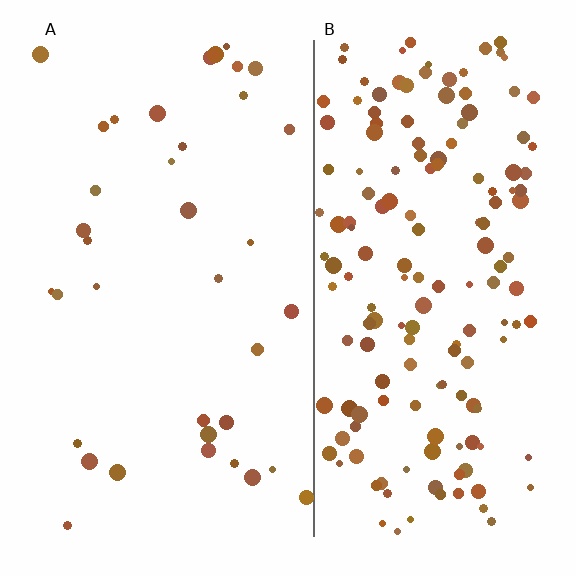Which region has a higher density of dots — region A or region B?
B (the right).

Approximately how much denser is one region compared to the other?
Approximately 4.4× — region B over region A.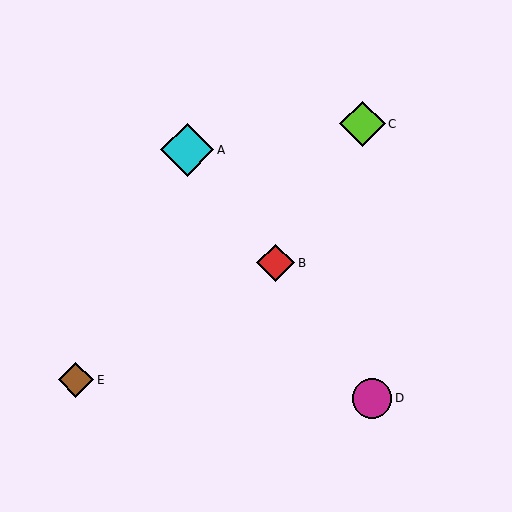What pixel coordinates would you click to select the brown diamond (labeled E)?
Click at (76, 380) to select the brown diamond E.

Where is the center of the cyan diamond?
The center of the cyan diamond is at (187, 150).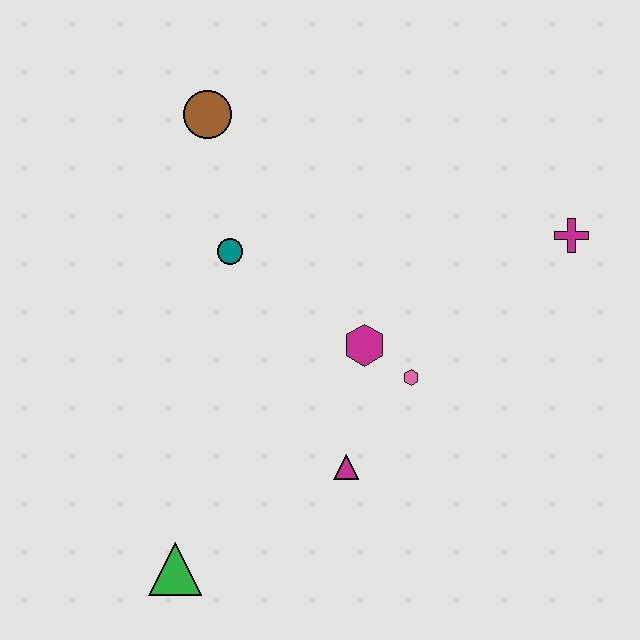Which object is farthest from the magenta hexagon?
The green triangle is farthest from the magenta hexagon.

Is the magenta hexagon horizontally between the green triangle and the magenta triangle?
No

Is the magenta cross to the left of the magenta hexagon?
No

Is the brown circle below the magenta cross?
No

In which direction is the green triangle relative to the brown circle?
The green triangle is below the brown circle.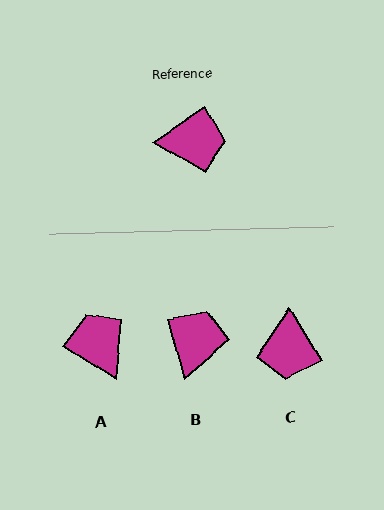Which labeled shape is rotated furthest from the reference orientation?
A, about 114 degrees away.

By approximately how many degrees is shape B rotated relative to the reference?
Approximately 71 degrees counter-clockwise.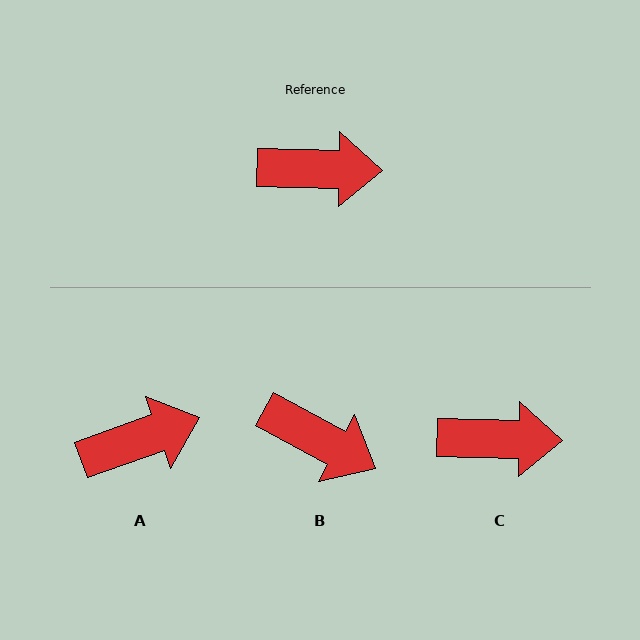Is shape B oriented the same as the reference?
No, it is off by about 27 degrees.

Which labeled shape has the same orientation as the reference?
C.